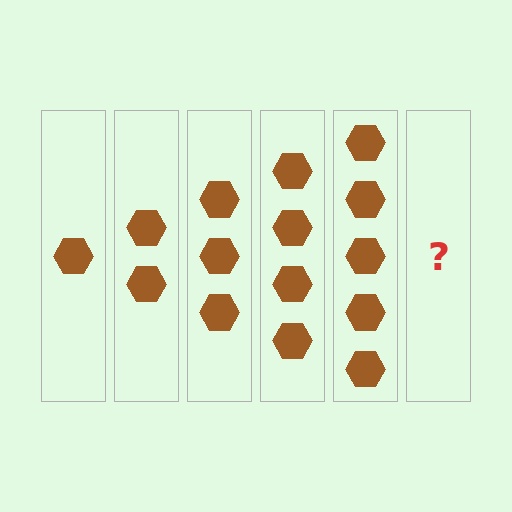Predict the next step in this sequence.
The next step is 6 hexagons.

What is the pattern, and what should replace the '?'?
The pattern is that each step adds one more hexagon. The '?' should be 6 hexagons.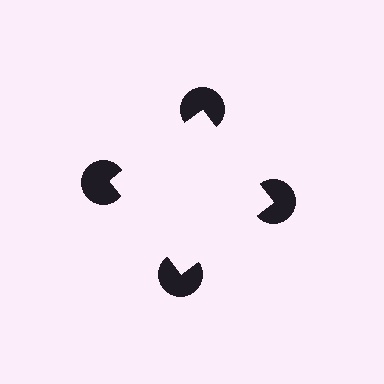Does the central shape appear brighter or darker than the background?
It typically appears slightly brighter than the background, even though no actual brightness change is drawn.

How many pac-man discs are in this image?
There are 4 — one at each vertex of the illusory square.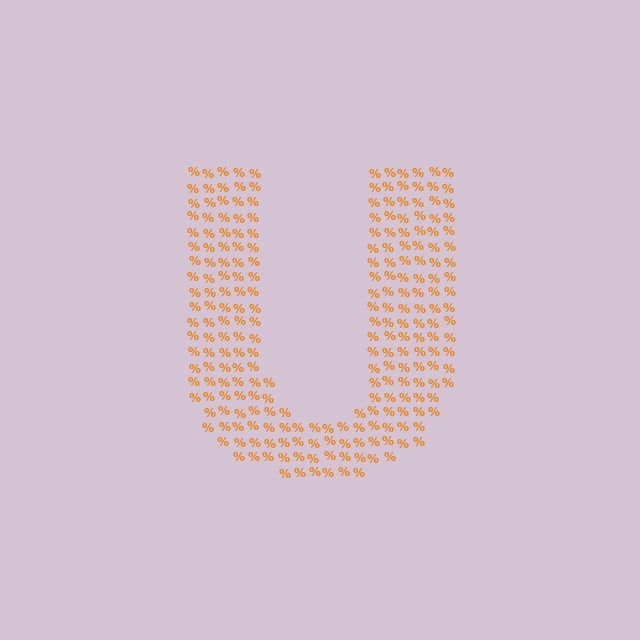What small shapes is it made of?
It is made of small percent signs.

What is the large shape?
The large shape is the letter U.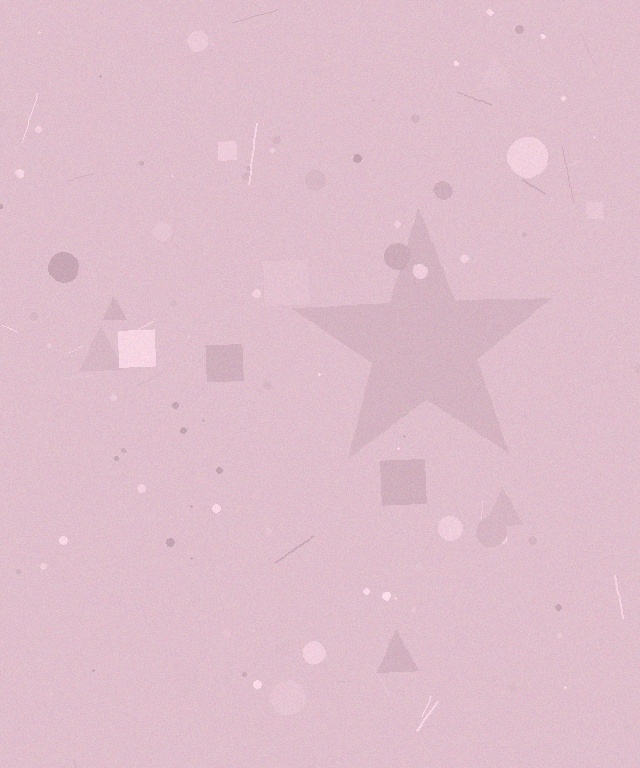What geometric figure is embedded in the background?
A star is embedded in the background.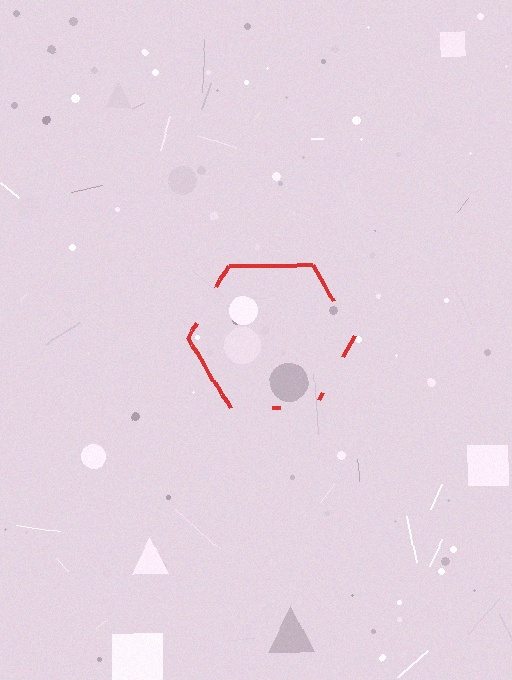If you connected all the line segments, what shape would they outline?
They would outline a hexagon.